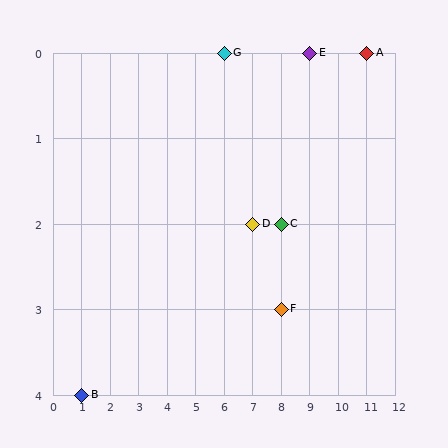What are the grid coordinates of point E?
Point E is at grid coordinates (9, 0).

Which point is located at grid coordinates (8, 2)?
Point C is at (8, 2).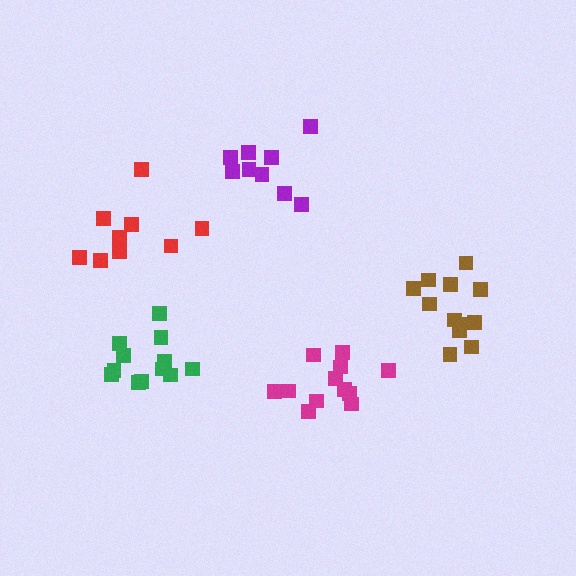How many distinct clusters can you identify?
There are 5 distinct clusters.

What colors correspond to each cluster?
The clusters are colored: red, green, purple, magenta, brown.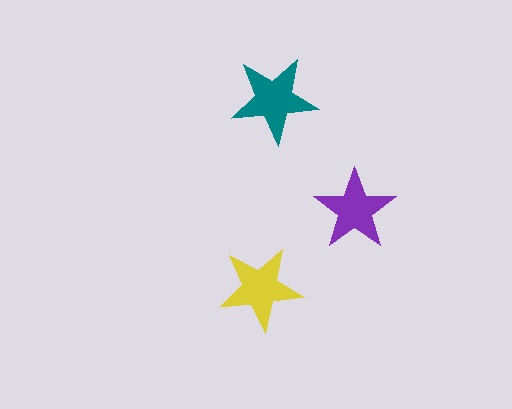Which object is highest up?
The teal star is topmost.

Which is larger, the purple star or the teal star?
The teal one.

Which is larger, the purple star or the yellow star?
The yellow one.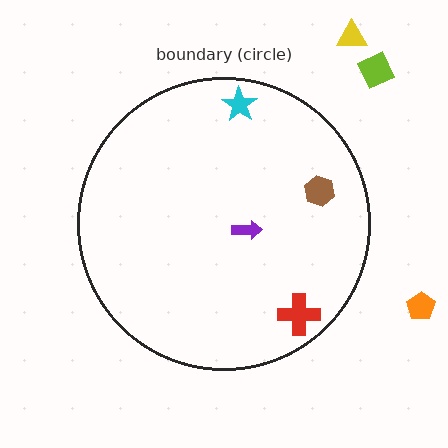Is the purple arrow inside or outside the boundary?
Inside.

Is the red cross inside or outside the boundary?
Inside.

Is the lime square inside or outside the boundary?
Outside.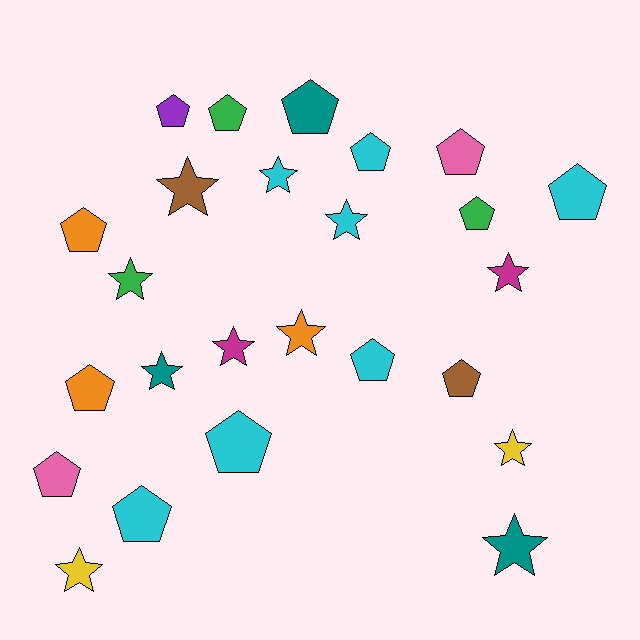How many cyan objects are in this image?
There are 7 cyan objects.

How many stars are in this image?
There are 11 stars.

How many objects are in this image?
There are 25 objects.